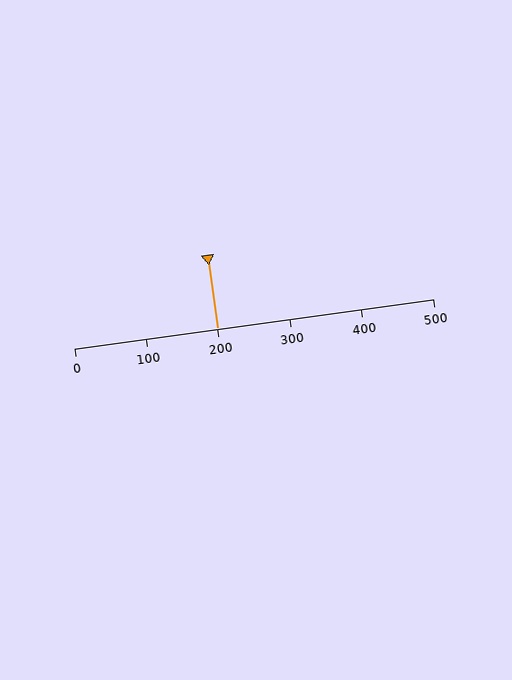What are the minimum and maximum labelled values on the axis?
The axis runs from 0 to 500.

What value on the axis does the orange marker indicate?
The marker indicates approximately 200.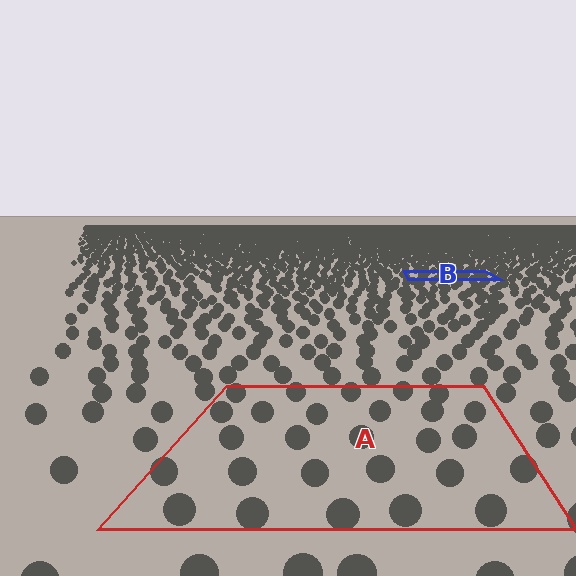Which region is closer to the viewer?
Region A is closer. The texture elements there are larger and more spread out.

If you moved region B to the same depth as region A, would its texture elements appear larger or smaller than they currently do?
They would appear larger. At a closer depth, the same texture elements are projected at a bigger on-screen size.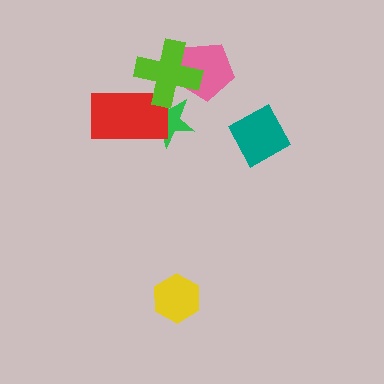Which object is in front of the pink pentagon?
The lime cross is in front of the pink pentagon.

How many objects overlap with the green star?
2 objects overlap with the green star.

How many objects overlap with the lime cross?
3 objects overlap with the lime cross.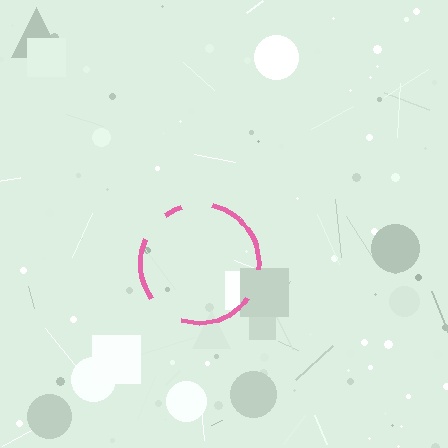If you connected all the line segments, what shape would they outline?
They would outline a circle.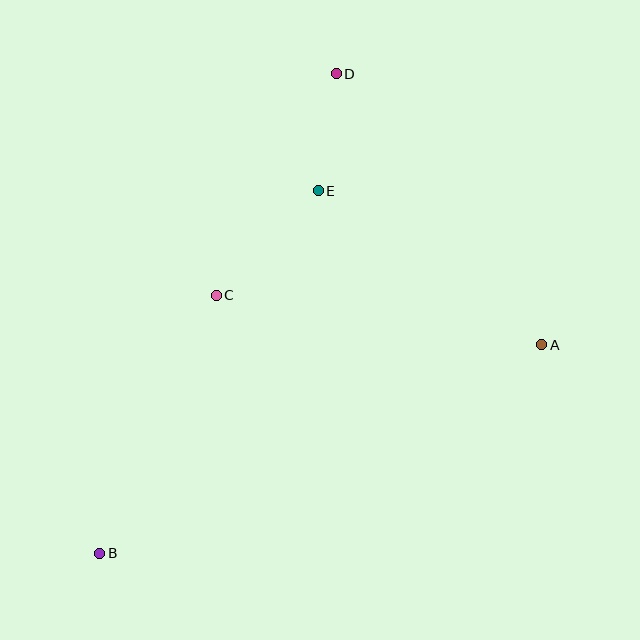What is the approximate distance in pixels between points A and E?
The distance between A and E is approximately 271 pixels.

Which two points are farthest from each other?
Points B and D are farthest from each other.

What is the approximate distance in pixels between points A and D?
The distance between A and D is approximately 340 pixels.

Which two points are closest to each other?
Points D and E are closest to each other.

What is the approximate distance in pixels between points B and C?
The distance between B and C is approximately 283 pixels.